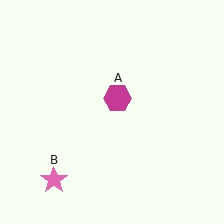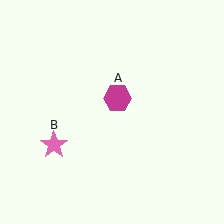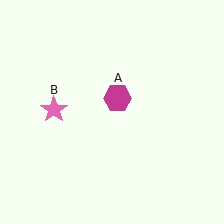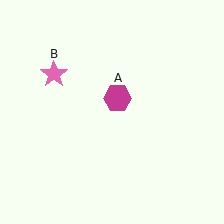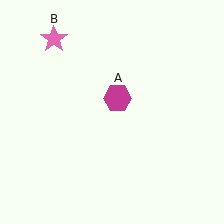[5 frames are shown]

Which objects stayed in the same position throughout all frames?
Magenta hexagon (object A) remained stationary.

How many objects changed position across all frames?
1 object changed position: pink star (object B).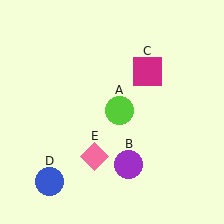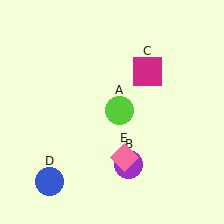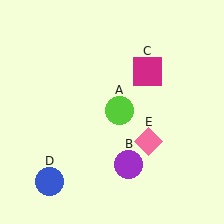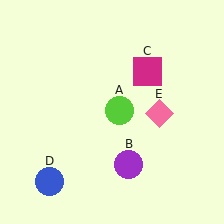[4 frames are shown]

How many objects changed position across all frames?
1 object changed position: pink diamond (object E).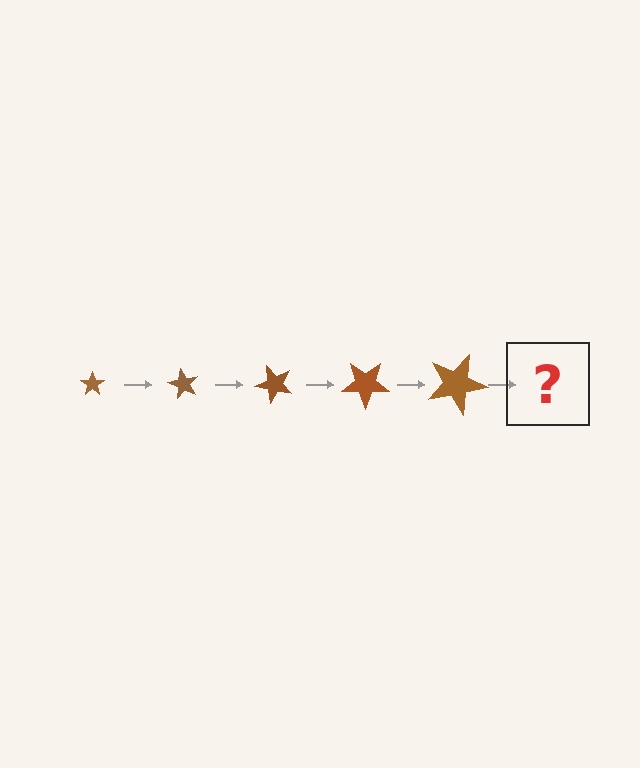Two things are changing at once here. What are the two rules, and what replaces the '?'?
The two rules are that the star grows larger each step and it rotates 60 degrees each step. The '?' should be a star, larger than the previous one and rotated 300 degrees from the start.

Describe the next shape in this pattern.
It should be a star, larger than the previous one and rotated 300 degrees from the start.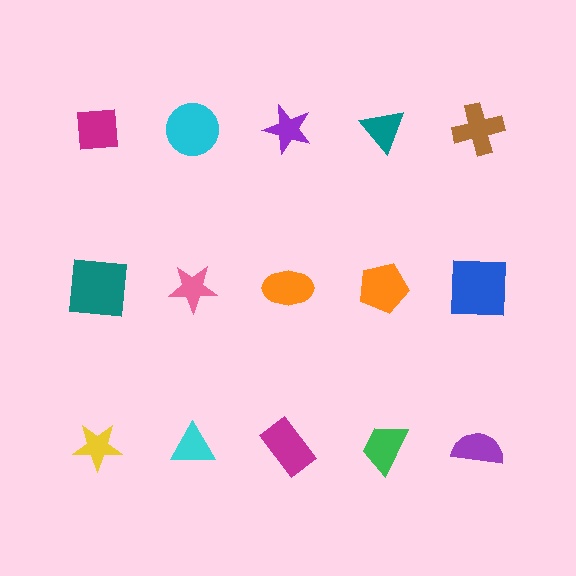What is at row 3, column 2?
A cyan triangle.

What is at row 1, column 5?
A brown cross.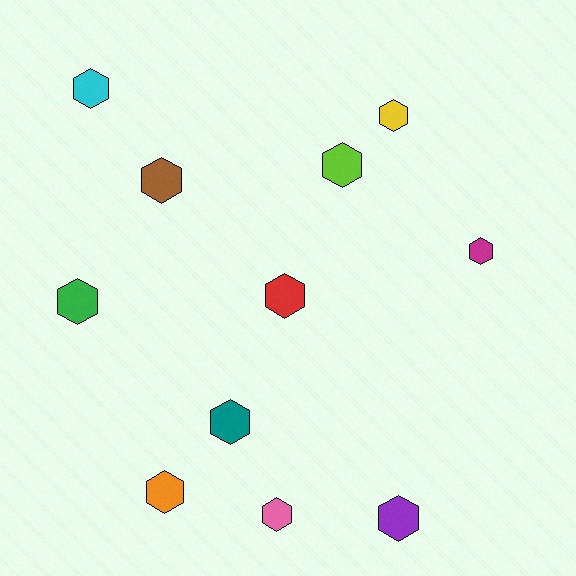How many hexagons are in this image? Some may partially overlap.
There are 11 hexagons.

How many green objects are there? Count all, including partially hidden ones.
There is 1 green object.